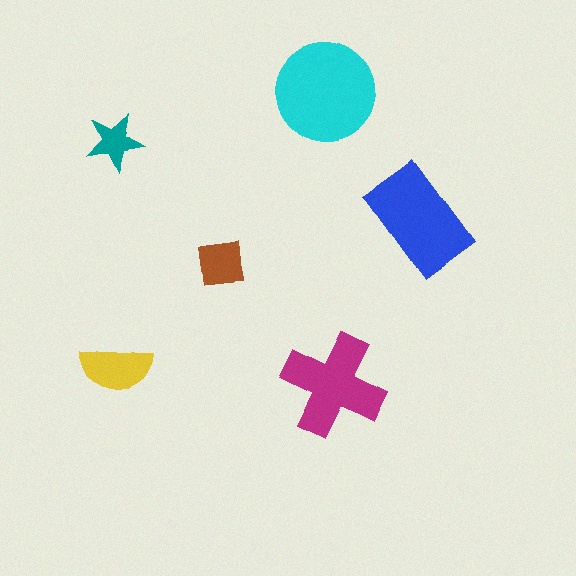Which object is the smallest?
The teal star.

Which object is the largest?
The cyan circle.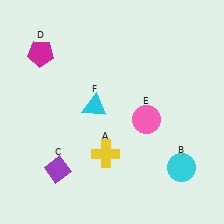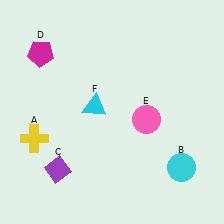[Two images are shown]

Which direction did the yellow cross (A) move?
The yellow cross (A) moved left.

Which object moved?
The yellow cross (A) moved left.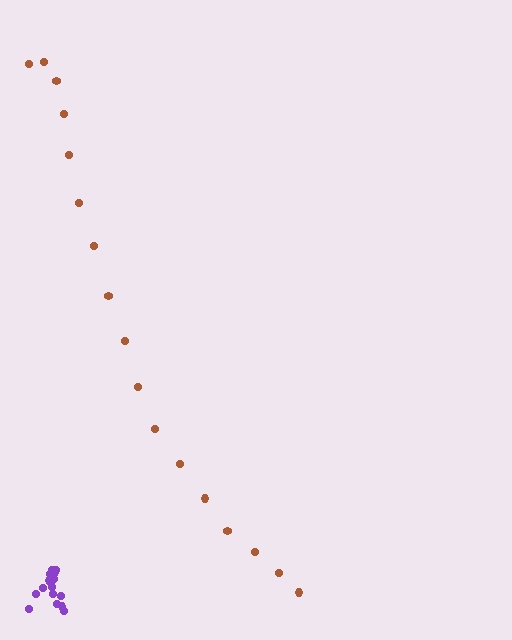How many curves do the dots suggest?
There are 2 distinct paths.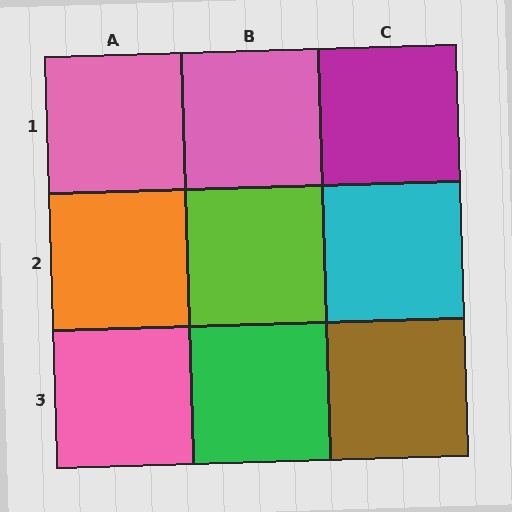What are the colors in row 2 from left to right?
Orange, lime, cyan.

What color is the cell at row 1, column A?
Pink.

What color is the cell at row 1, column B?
Pink.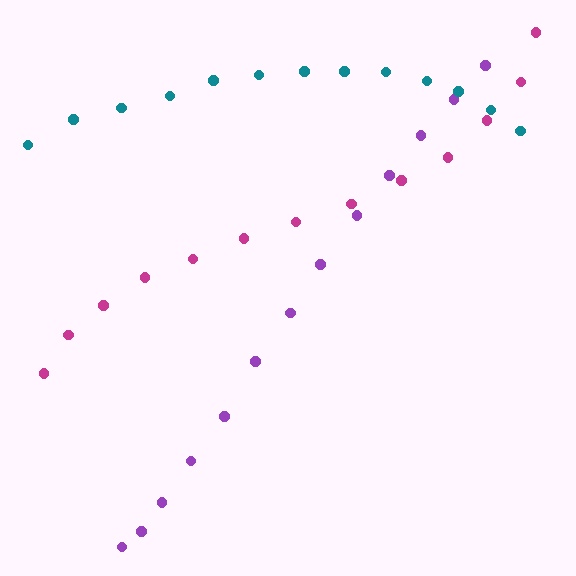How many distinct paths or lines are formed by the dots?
There are 3 distinct paths.